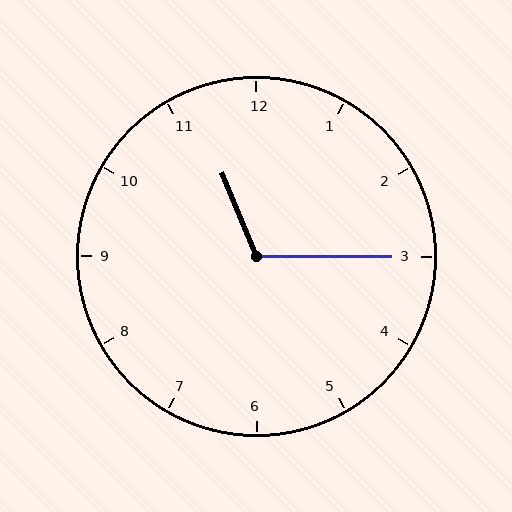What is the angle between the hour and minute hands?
Approximately 112 degrees.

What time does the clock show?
11:15.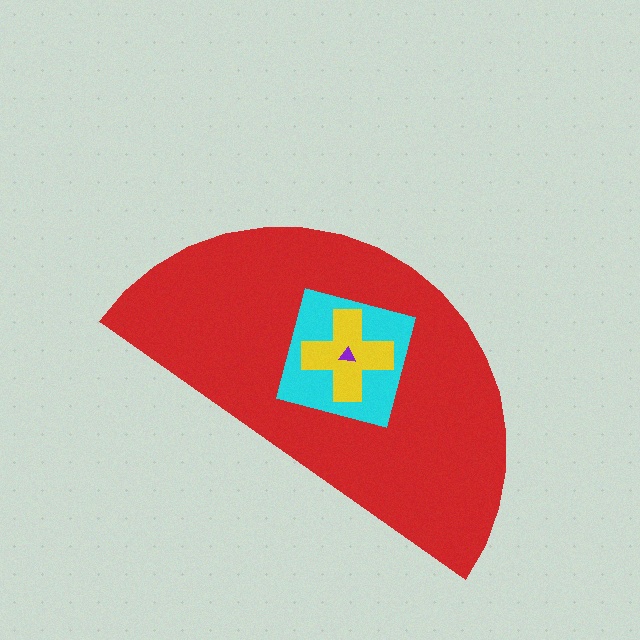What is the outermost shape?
The red semicircle.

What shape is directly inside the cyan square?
The yellow cross.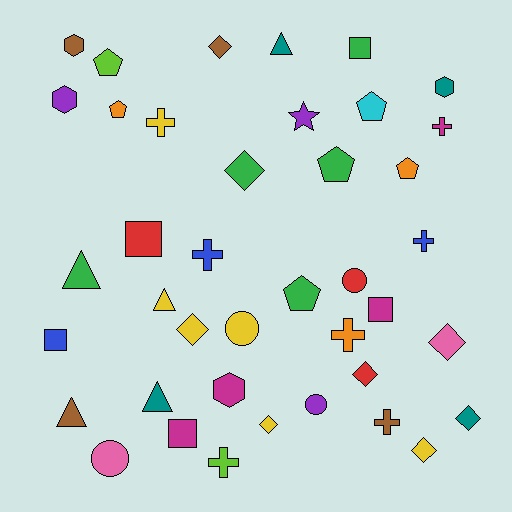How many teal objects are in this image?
There are 4 teal objects.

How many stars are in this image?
There is 1 star.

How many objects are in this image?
There are 40 objects.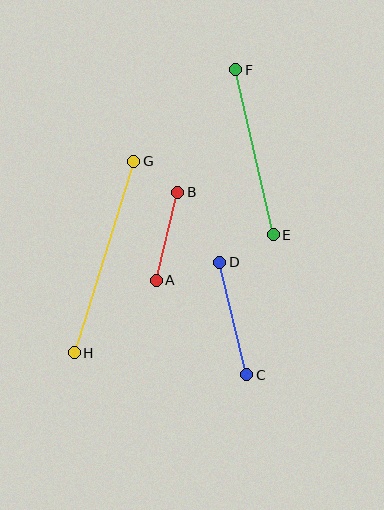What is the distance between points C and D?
The distance is approximately 115 pixels.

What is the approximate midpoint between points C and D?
The midpoint is at approximately (233, 319) pixels.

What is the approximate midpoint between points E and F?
The midpoint is at approximately (254, 152) pixels.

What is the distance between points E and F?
The distance is approximately 169 pixels.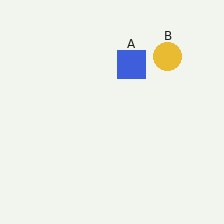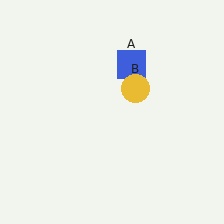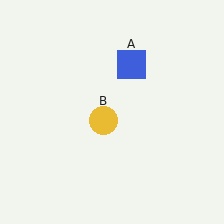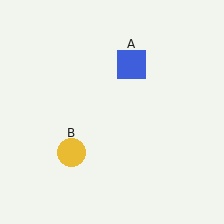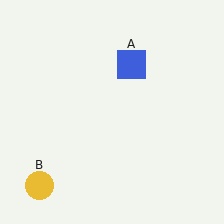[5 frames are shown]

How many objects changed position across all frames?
1 object changed position: yellow circle (object B).